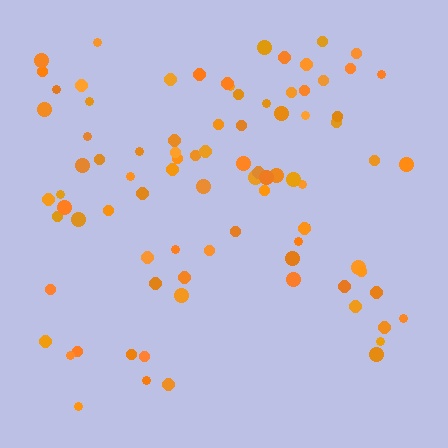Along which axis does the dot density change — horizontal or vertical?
Vertical.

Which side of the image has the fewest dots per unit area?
The bottom.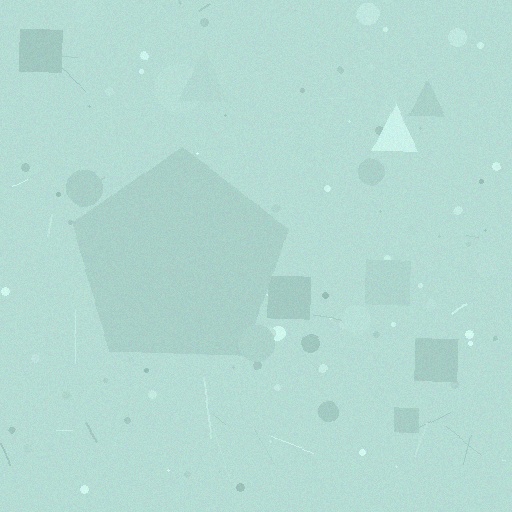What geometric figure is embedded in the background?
A pentagon is embedded in the background.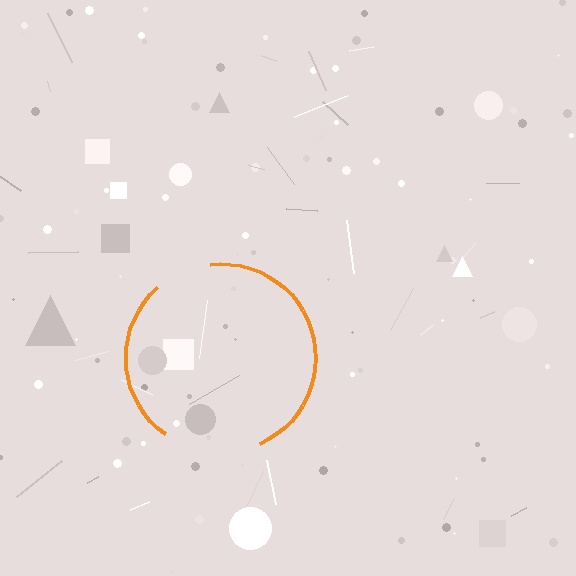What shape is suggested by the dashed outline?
The dashed outline suggests a circle.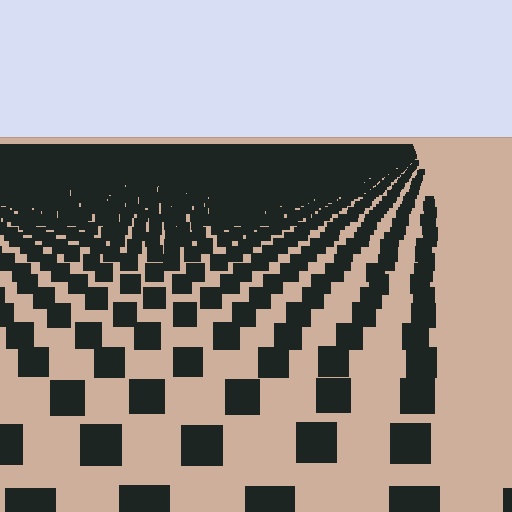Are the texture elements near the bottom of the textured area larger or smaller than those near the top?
Larger. Near the bottom, elements are closer to the viewer and appear at a bigger on-screen size.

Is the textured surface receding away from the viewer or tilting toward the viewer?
The surface is receding away from the viewer. Texture elements get smaller and denser toward the top.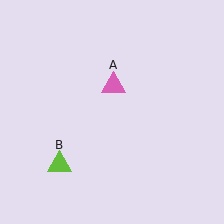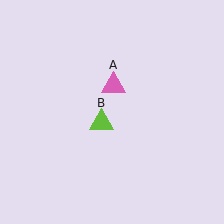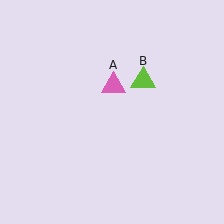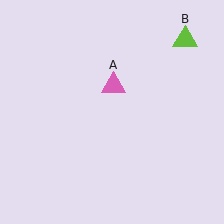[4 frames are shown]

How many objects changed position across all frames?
1 object changed position: lime triangle (object B).